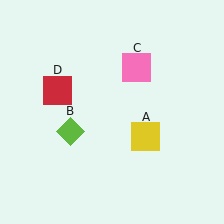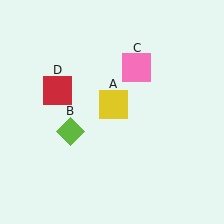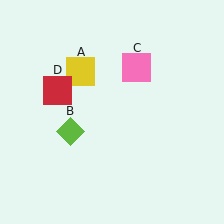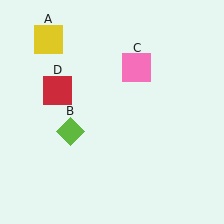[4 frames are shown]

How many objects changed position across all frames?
1 object changed position: yellow square (object A).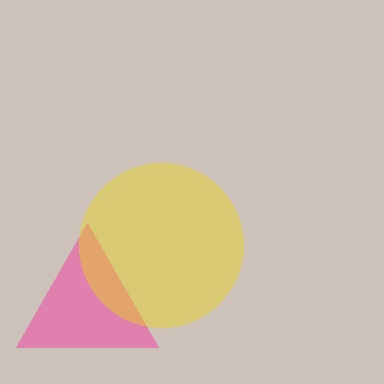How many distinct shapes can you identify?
There are 2 distinct shapes: a pink triangle, a yellow circle.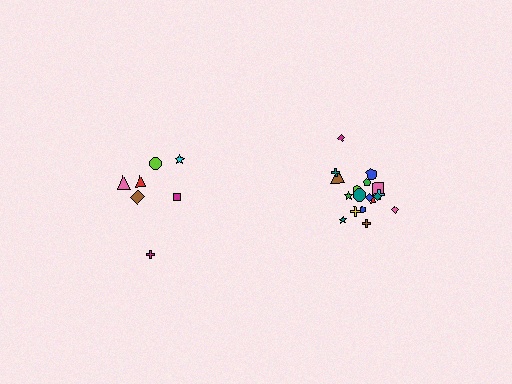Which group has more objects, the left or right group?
The right group.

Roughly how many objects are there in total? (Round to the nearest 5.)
Roughly 25 objects in total.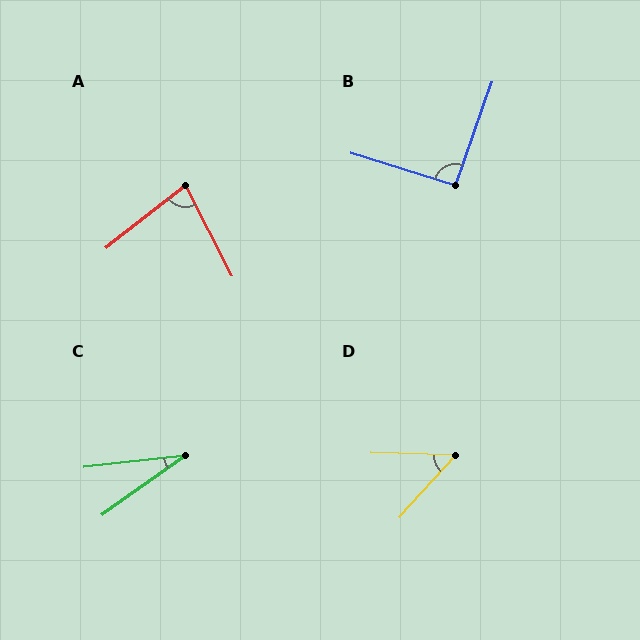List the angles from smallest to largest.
C (29°), D (50°), A (79°), B (92°).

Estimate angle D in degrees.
Approximately 50 degrees.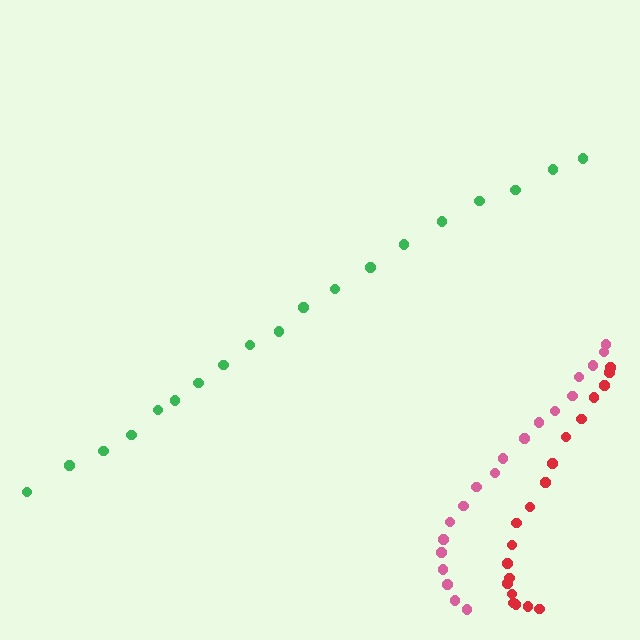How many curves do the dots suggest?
There are 3 distinct paths.